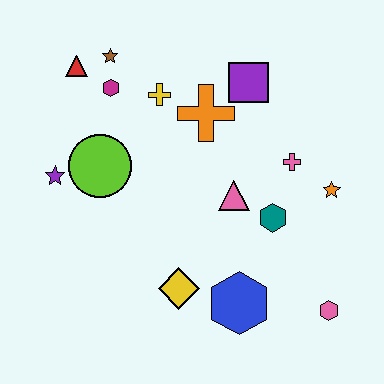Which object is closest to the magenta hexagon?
The brown star is closest to the magenta hexagon.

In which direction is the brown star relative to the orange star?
The brown star is to the left of the orange star.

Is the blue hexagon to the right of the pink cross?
No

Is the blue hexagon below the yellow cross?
Yes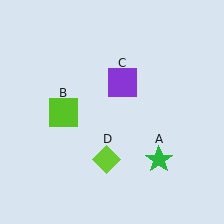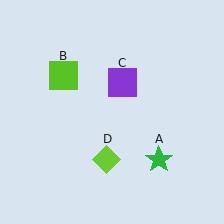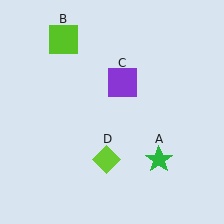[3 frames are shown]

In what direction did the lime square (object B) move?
The lime square (object B) moved up.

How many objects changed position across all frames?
1 object changed position: lime square (object B).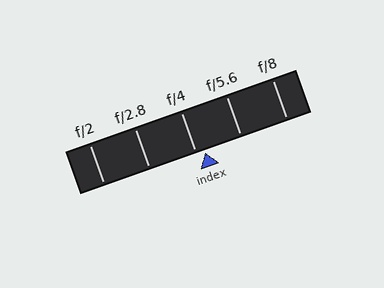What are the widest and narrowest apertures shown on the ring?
The widest aperture shown is f/2 and the narrowest is f/8.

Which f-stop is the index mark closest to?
The index mark is closest to f/4.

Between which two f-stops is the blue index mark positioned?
The index mark is between f/4 and f/5.6.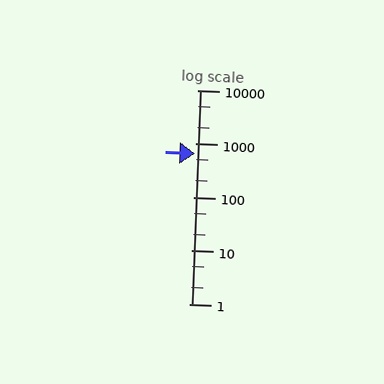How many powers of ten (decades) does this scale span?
The scale spans 4 decades, from 1 to 10000.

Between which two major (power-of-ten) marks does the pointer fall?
The pointer is between 100 and 1000.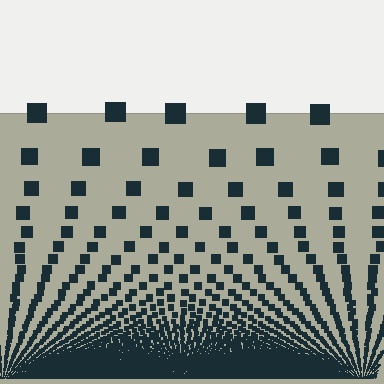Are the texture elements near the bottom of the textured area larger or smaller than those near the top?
Smaller. The gradient is inverted — elements near the bottom are smaller and denser.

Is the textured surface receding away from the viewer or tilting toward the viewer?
The surface appears to tilt toward the viewer. Texture elements get larger and sparser toward the top.